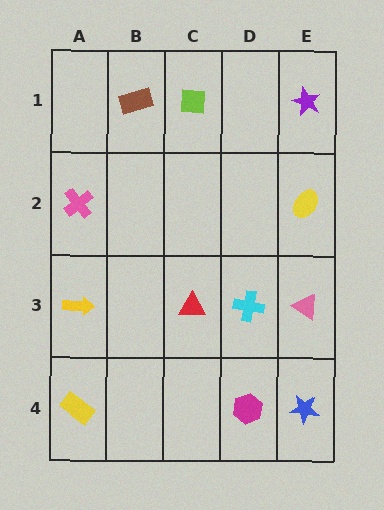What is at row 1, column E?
A purple star.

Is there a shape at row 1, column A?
No, that cell is empty.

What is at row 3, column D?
A cyan cross.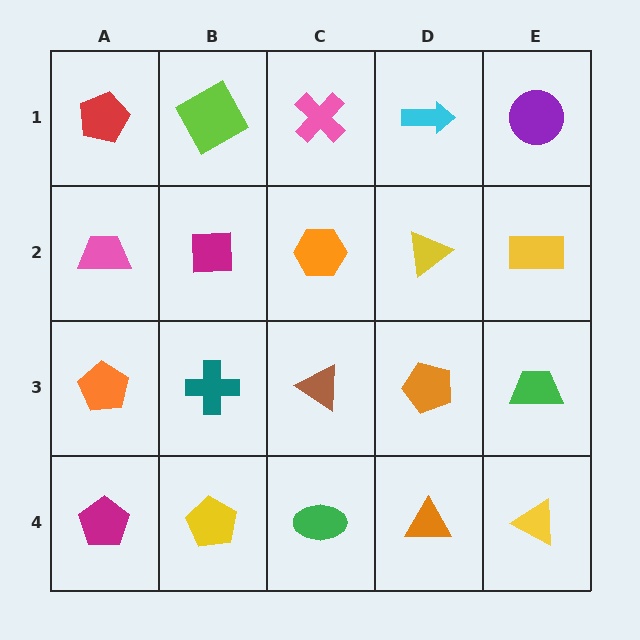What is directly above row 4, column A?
An orange pentagon.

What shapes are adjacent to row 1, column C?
An orange hexagon (row 2, column C), a lime square (row 1, column B), a cyan arrow (row 1, column D).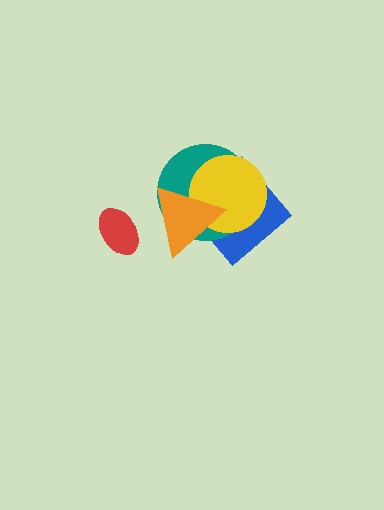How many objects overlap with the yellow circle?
3 objects overlap with the yellow circle.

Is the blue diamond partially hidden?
Yes, it is partially covered by another shape.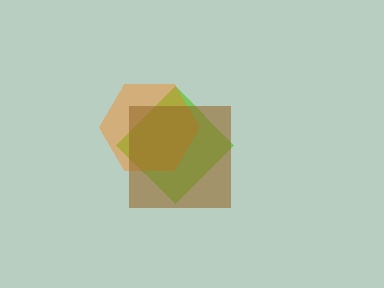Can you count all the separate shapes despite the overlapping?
Yes, there are 3 separate shapes.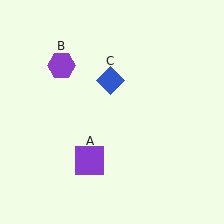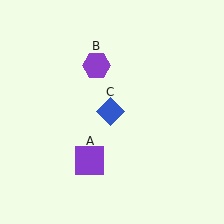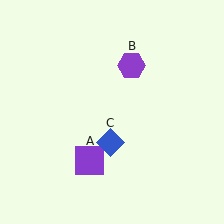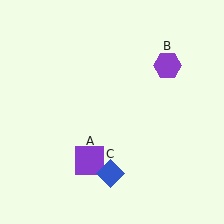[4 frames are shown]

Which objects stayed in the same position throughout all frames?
Purple square (object A) remained stationary.